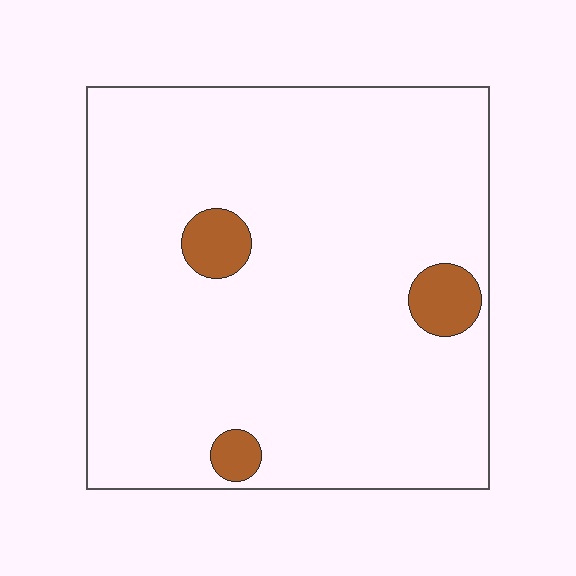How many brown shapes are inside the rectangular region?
3.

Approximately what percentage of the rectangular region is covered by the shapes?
Approximately 5%.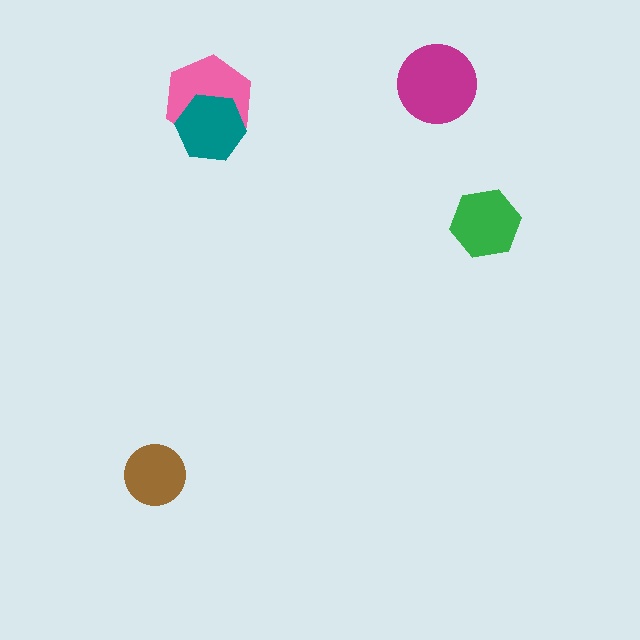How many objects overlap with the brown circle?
0 objects overlap with the brown circle.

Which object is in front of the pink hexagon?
The teal hexagon is in front of the pink hexagon.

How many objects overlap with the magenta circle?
0 objects overlap with the magenta circle.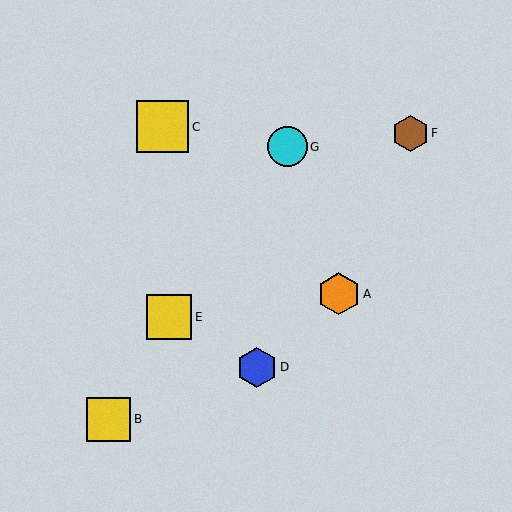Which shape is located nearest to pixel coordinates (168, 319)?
The yellow square (labeled E) at (169, 317) is nearest to that location.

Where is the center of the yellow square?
The center of the yellow square is at (108, 419).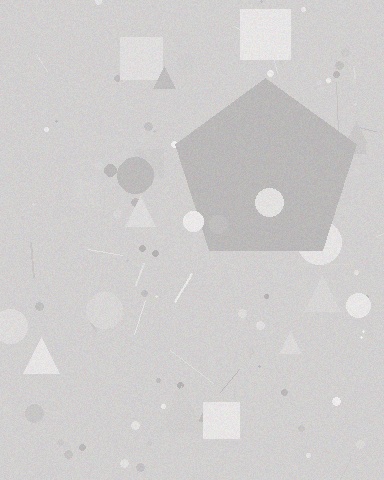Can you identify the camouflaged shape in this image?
The camouflaged shape is a pentagon.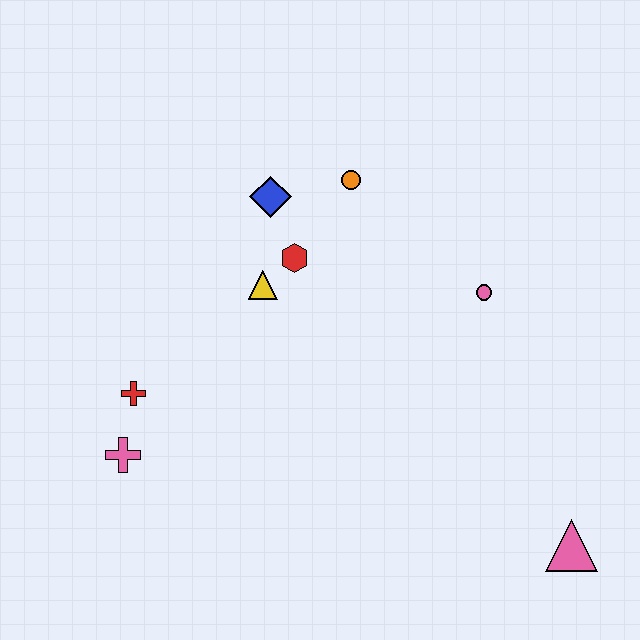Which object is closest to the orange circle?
The blue diamond is closest to the orange circle.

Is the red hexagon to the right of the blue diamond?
Yes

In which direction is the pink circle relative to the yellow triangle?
The pink circle is to the right of the yellow triangle.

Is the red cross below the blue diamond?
Yes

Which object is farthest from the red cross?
The pink triangle is farthest from the red cross.